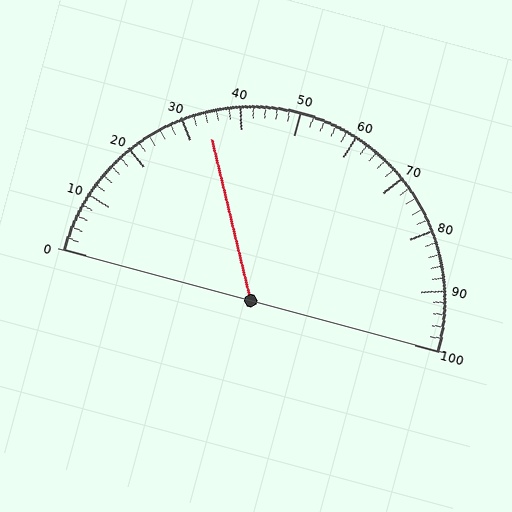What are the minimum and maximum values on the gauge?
The gauge ranges from 0 to 100.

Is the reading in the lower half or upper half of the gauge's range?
The reading is in the lower half of the range (0 to 100).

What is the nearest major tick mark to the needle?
The nearest major tick mark is 30.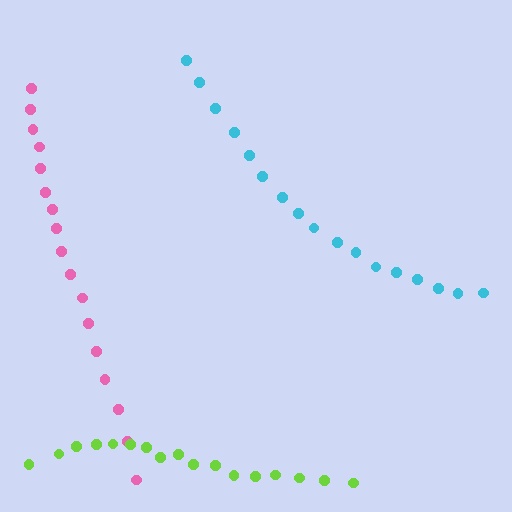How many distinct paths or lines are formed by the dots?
There are 3 distinct paths.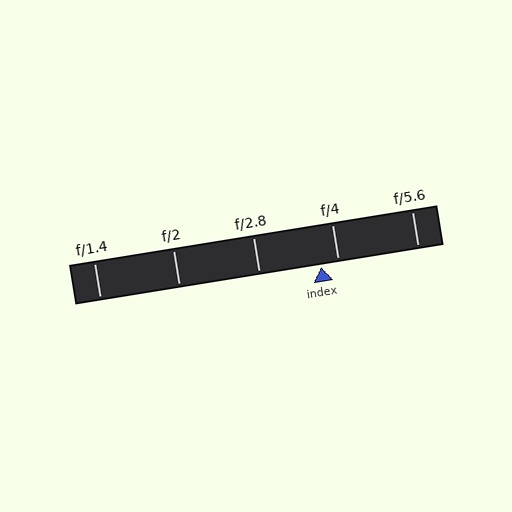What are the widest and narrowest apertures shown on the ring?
The widest aperture shown is f/1.4 and the narrowest is f/5.6.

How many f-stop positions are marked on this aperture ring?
There are 5 f-stop positions marked.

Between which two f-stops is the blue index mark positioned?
The index mark is between f/2.8 and f/4.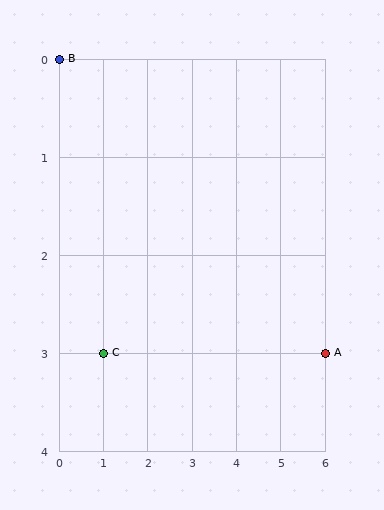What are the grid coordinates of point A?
Point A is at grid coordinates (6, 3).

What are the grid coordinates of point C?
Point C is at grid coordinates (1, 3).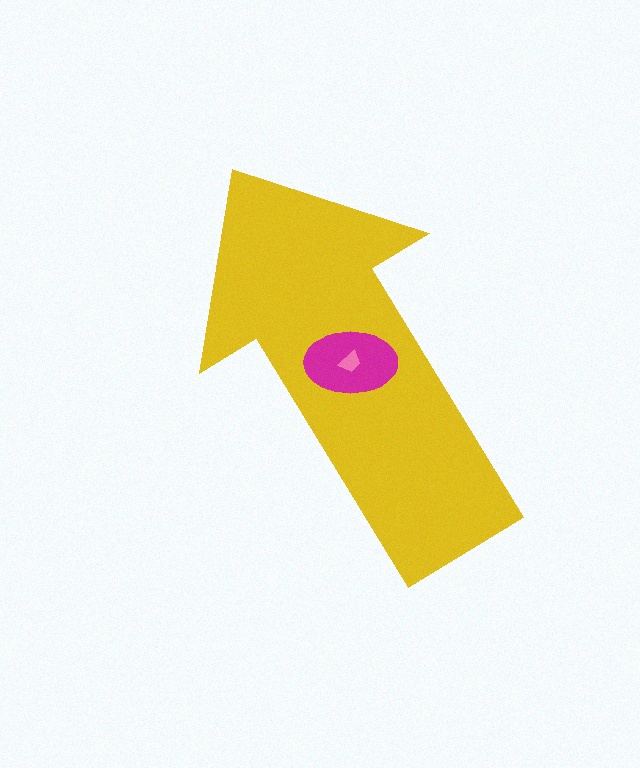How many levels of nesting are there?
3.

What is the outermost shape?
The yellow arrow.